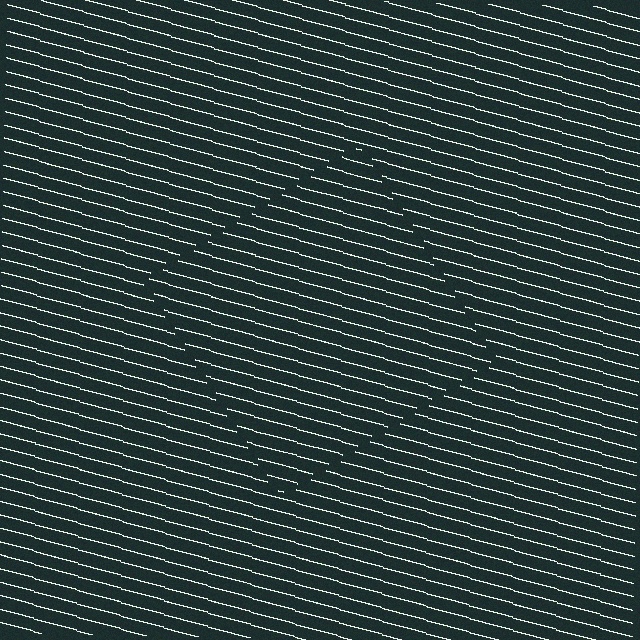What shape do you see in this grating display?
An illusory square. The interior of the shape contains the same grating, shifted by half a period — the contour is defined by the phase discontinuity where line-ends from the inner and outer gratings abut.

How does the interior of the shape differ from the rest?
The interior of the shape contains the same grating, shifted by half a period — the contour is defined by the phase discontinuity where line-ends from the inner and outer gratings abut.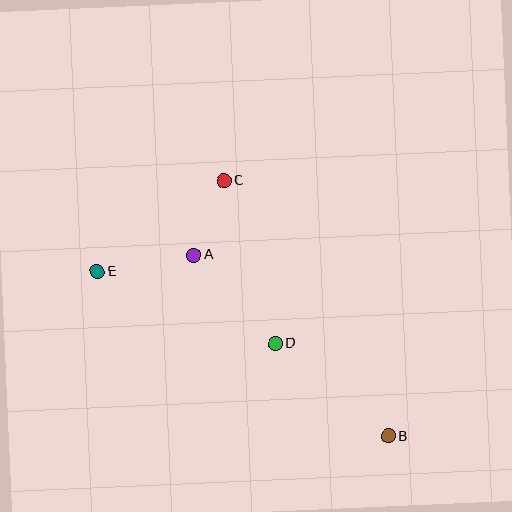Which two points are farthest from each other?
Points B and E are farthest from each other.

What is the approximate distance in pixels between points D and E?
The distance between D and E is approximately 192 pixels.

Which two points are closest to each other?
Points A and C are closest to each other.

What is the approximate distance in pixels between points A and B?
The distance between A and B is approximately 266 pixels.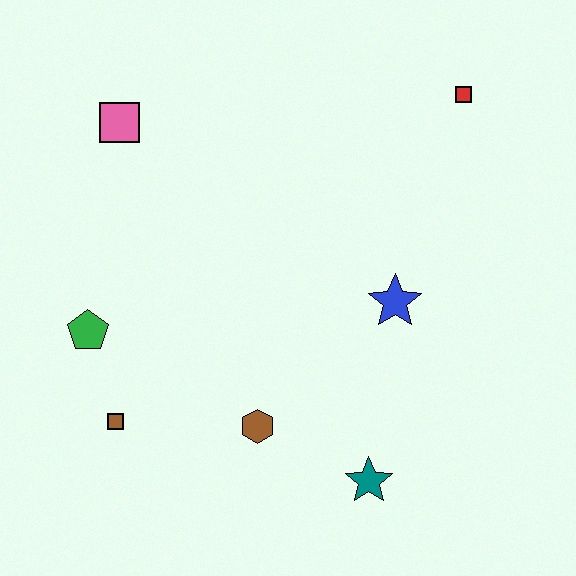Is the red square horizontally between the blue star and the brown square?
No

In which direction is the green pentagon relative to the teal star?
The green pentagon is to the left of the teal star.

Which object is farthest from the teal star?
The pink square is farthest from the teal star.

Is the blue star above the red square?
No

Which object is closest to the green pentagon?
The brown square is closest to the green pentagon.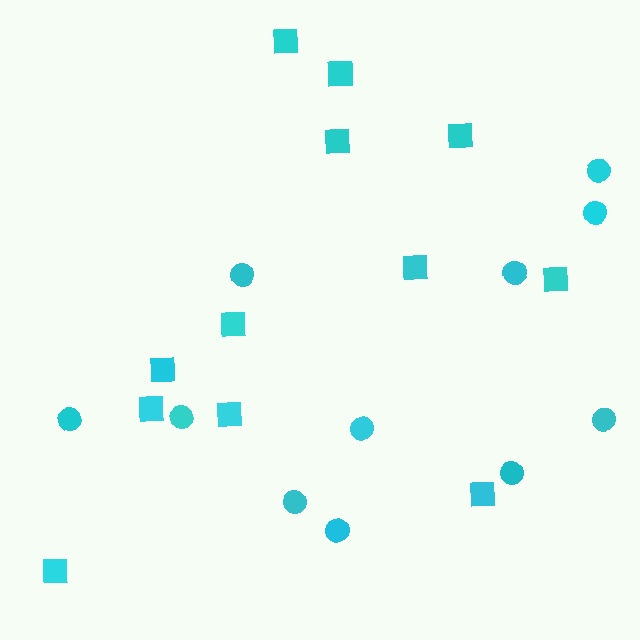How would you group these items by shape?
There are 2 groups: one group of squares (12) and one group of circles (11).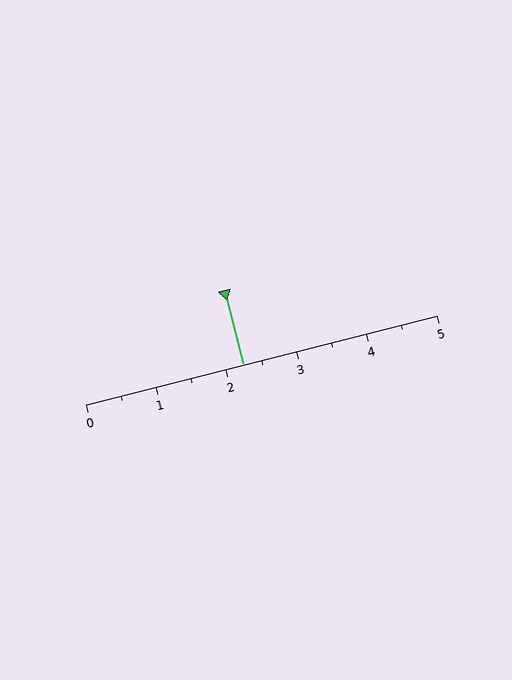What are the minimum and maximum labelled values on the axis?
The axis runs from 0 to 5.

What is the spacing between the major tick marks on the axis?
The major ticks are spaced 1 apart.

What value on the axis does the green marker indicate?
The marker indicates approximately 2.2.